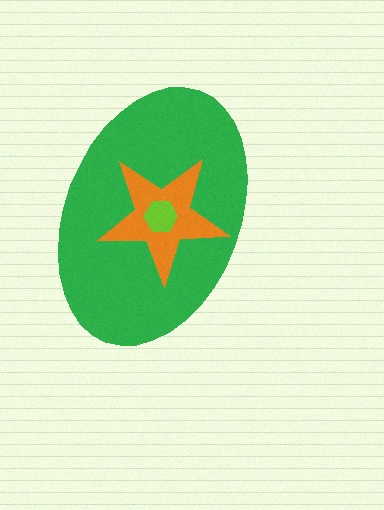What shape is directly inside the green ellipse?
The orange star.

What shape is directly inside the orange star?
The lime hexagon.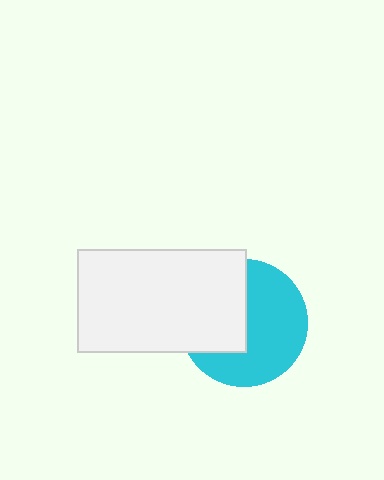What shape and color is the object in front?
The object in front is a white rectangle.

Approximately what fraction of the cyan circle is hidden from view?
Roughly 42% of the cyan circle is hidden behind the white rectangle.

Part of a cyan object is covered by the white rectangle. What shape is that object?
It is a circle.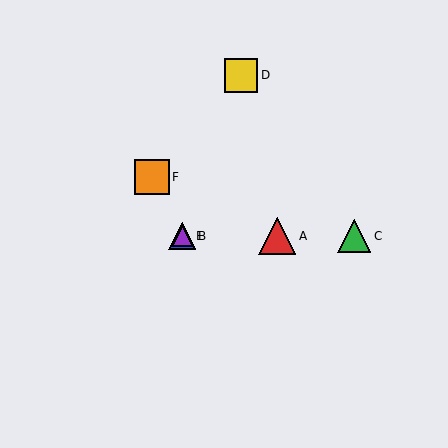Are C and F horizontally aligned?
No, C is at y≈236 and F is at y≈177.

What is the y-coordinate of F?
Object F is at y≈177.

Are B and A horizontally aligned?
Yes, both are at y≈236.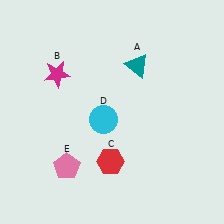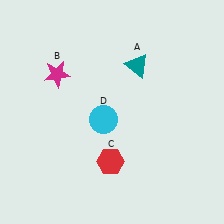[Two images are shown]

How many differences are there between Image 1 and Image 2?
There is 1 difference between the two images.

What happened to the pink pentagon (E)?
The pink pentagon (E) was removed in Image 2. It was in the bottom-left area of Image 1.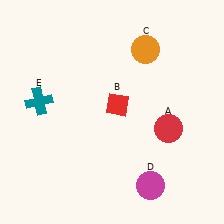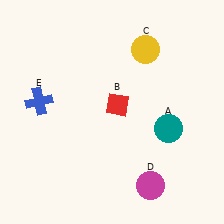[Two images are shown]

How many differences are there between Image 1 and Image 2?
There are 3 differences between the two images.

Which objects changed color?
A changed from red to teal. C changed from orange to yellow. E changed from teal to blue.